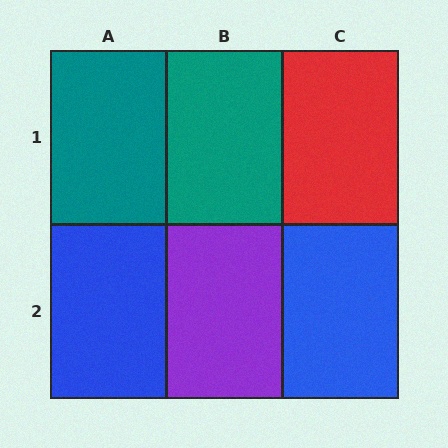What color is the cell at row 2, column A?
Blue.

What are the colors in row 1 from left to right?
Teal, teal, red.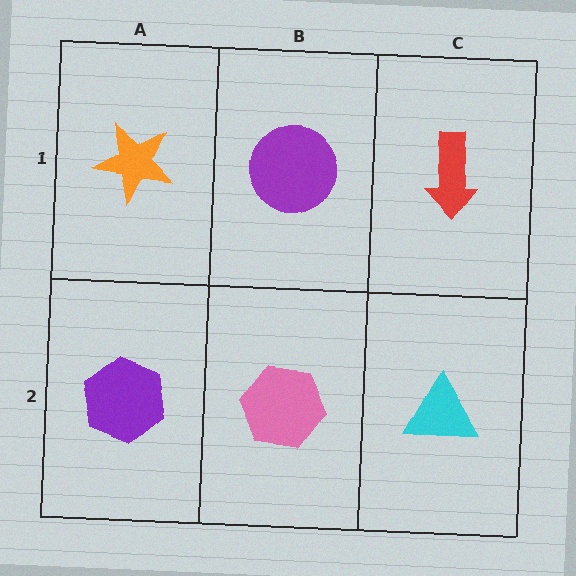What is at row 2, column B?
A pink hexagon.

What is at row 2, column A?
A purple hexagon.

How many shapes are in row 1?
3 shapes.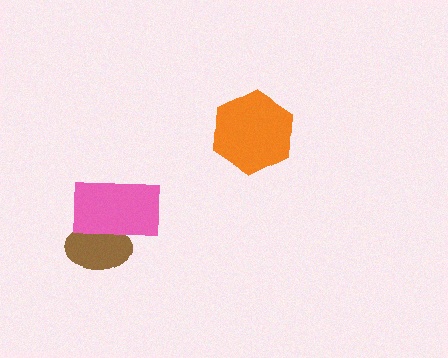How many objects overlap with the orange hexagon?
0 objects overlap with the orange hexagon.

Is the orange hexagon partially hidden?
No, no other shape covers it.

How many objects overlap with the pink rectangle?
1 object overlaps with the pink rectangle.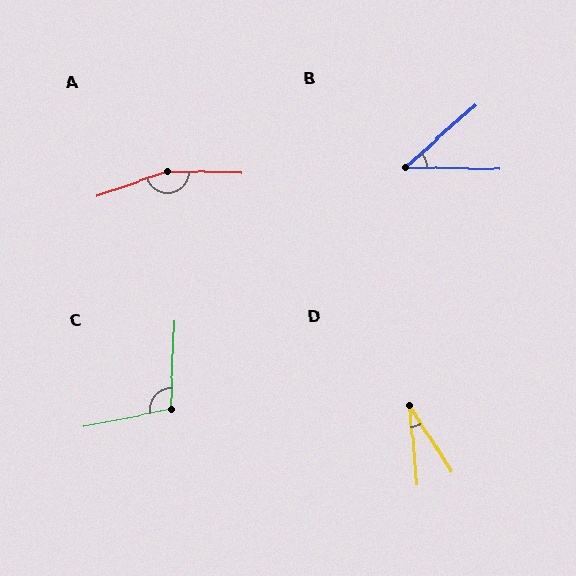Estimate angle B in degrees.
Approximately 42 degrees.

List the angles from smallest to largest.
D (27°), B (42°), C (104°), A (160°).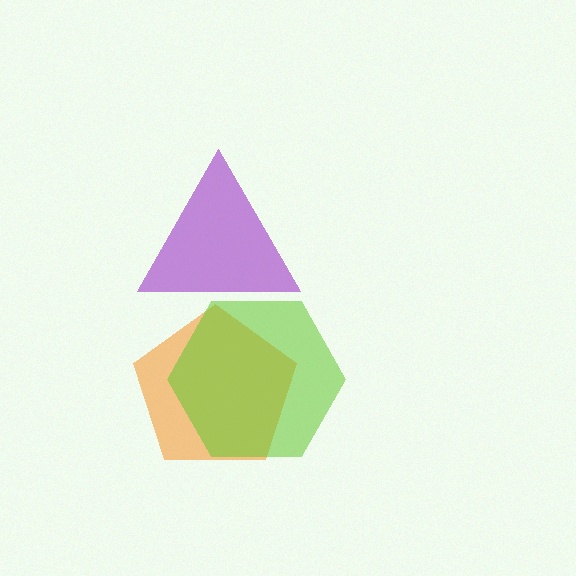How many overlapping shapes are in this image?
There are 3 overlapping shapes in the image.